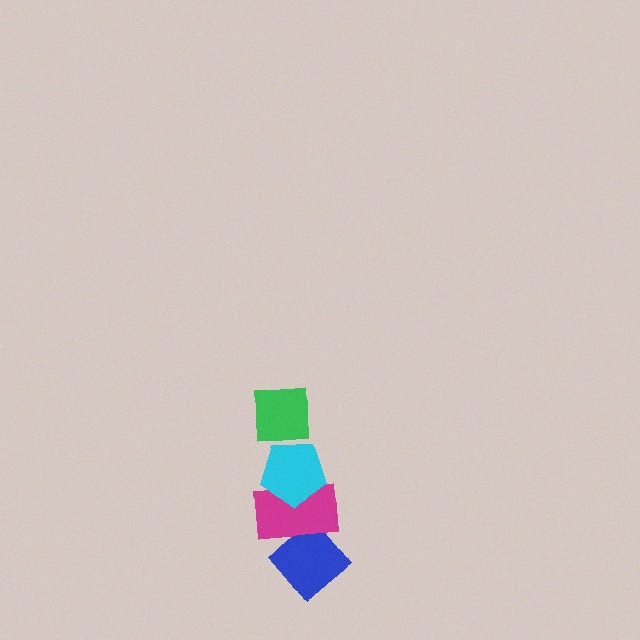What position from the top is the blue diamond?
The blue diamond is 4th from the top.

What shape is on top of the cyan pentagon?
The green square is on top of the cyan pentagon.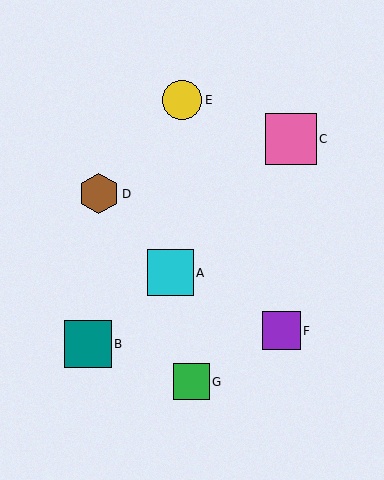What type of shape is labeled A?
Shape A is a cyan square.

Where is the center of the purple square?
The center of the purple square is at (282, 331).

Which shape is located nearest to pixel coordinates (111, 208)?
The brown hexagon (labeled D) at (99, 194) is nearest to that location.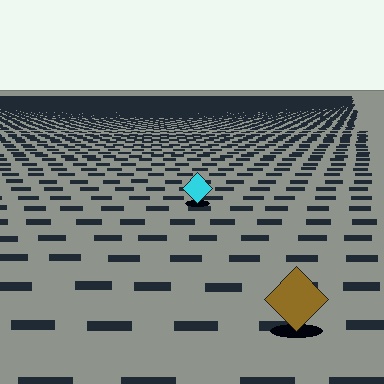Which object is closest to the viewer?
The brown diamond is closest. The texture marks near it are larger and more spread out.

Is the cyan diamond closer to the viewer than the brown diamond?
No. The brown diamond is closer — you can tell from the texture gradient: the ground texture is coarser near it.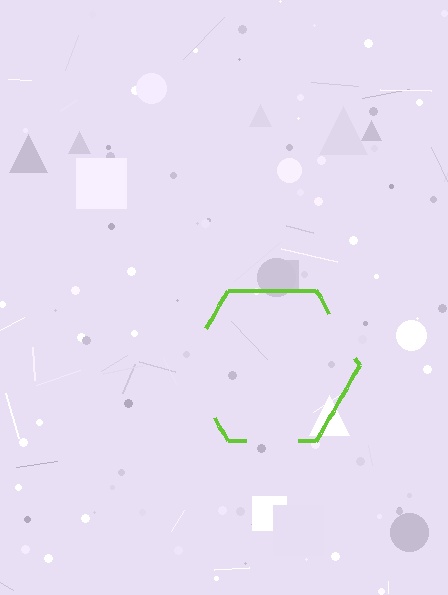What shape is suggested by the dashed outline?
The dashed outline suggests a hexagon.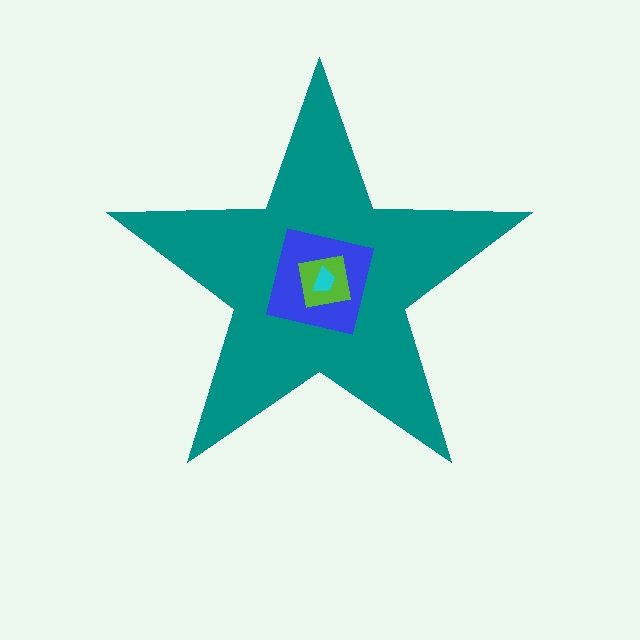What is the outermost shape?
The teal star.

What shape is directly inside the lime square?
The cyan trapezoid.